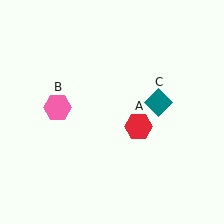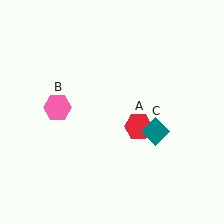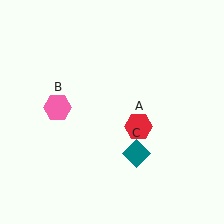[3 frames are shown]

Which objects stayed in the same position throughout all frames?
Red hexagon (object A) and pink hexagon (object B) remained stationary.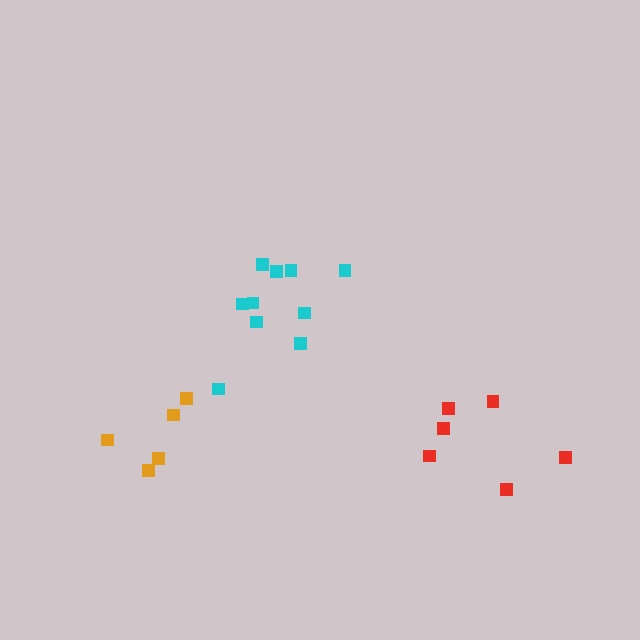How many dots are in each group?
Group 1: 5 dots, Group 2: 6 dots, Group 3: 10 dots (21 total).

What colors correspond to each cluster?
The clusters are colored: orange, red, cyan.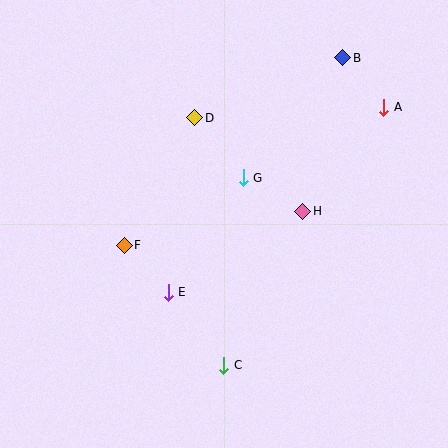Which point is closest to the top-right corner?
Point B is closest to the top-right corner.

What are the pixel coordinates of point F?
Point F is at (124, 245).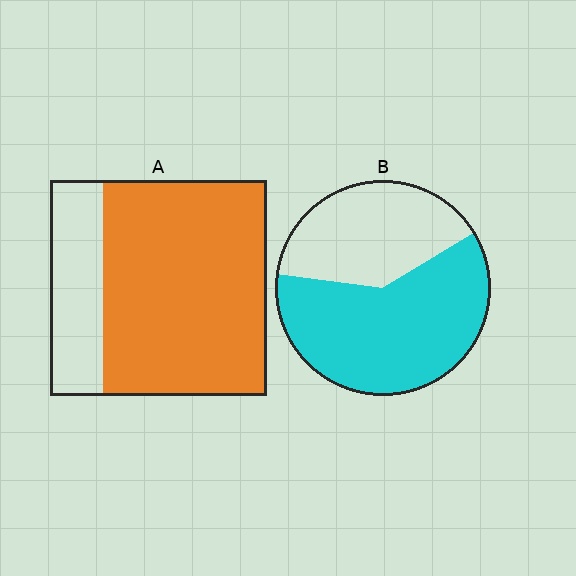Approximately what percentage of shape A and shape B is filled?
A is approximately 75% and B is approximately 60%.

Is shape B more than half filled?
Yes.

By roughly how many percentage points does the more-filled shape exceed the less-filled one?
By roughly 15 percentage points (A over B).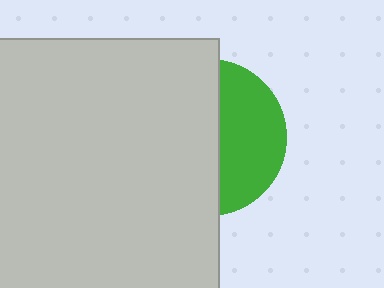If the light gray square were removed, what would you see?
You would see the complete green circle.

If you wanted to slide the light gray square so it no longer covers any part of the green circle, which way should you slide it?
Slide it left — that is the most direct way to separate the two shapes.